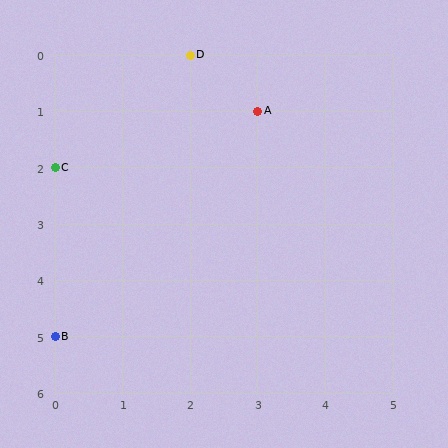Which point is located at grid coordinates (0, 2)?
Point C is at (0, 2).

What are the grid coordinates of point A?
Point A is at grid coordinates (3, 1).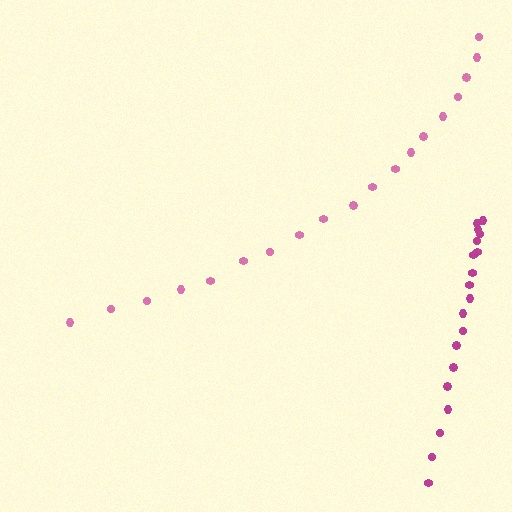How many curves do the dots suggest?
There are 2 distinct paths.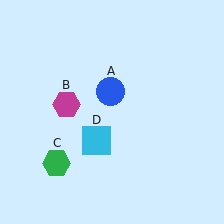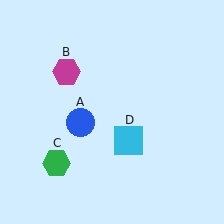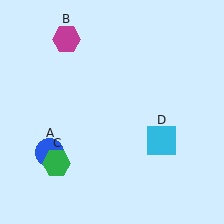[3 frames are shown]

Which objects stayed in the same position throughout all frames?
Green hexagon (object C) remained stationary.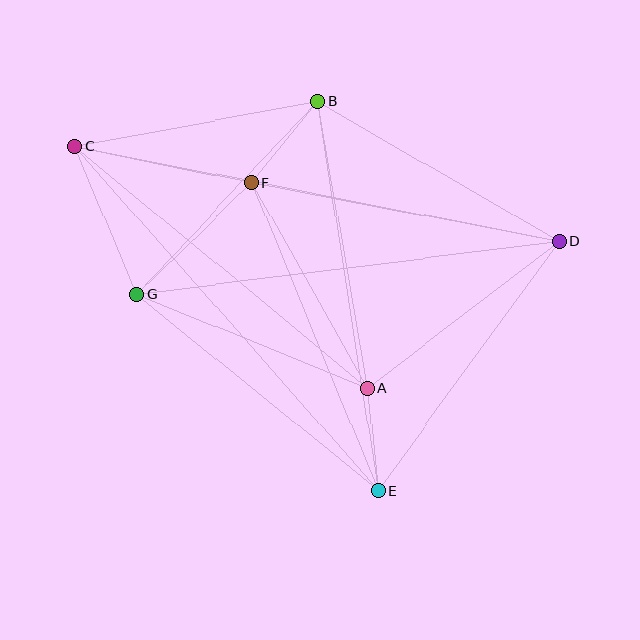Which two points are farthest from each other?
Points C and D are farthest from each other.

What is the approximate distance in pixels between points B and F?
The distance between B and F is approximately 105 pixels.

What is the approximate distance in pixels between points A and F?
The distance between A and F is approximately 235 pixels.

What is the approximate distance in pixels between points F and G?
The distance between F and G is approximately 160 pixels.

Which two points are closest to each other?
Points A and E are closest to each other.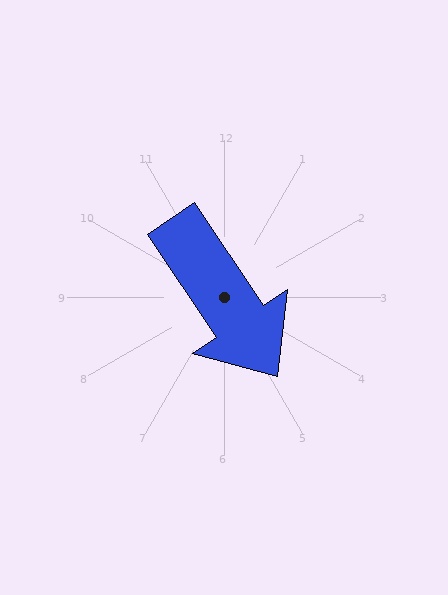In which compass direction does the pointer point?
Southeast.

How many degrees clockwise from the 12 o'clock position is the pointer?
Approximately 146 degrees.